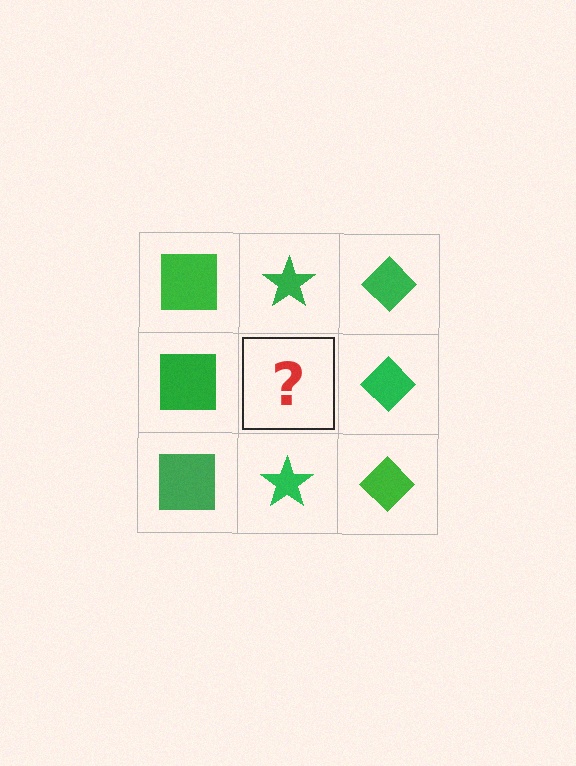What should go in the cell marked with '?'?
The missing cell should contain a green star.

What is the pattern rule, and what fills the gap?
The rule is that each column has a consistent shape. The gap should be filled with a green star.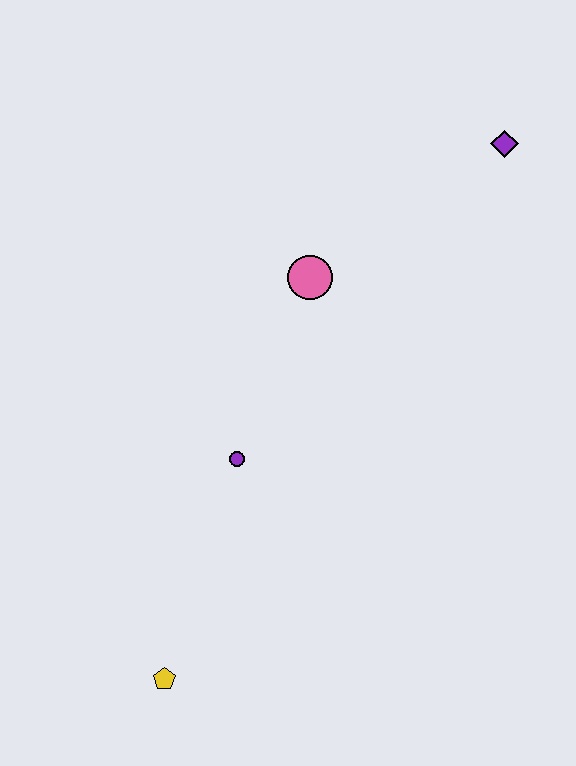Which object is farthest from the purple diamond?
The yellow pentagon is farthest from the purple diamond.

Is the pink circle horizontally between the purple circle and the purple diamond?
Yes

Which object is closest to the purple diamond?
The pink circle is closest to the purple diamond.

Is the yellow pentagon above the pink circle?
No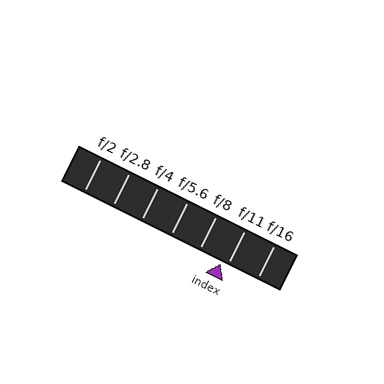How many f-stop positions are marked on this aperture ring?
There are 7 f-stop positions marked.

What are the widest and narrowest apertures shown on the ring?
The widest aperture shown is f/2 and the narrowest is f/16.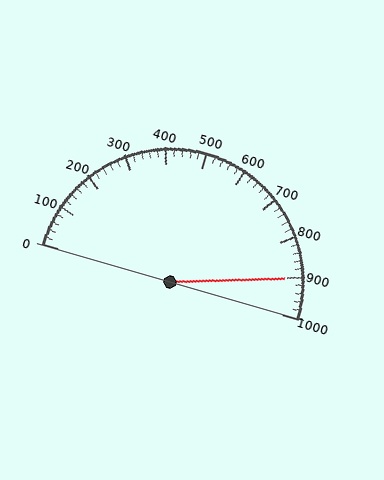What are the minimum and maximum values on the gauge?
The gauge ranges from 0 to 1000.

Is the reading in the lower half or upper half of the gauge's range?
The reading is in the upper half of the range (0 to 1000).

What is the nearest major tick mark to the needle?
The nearest major tick mark is 900.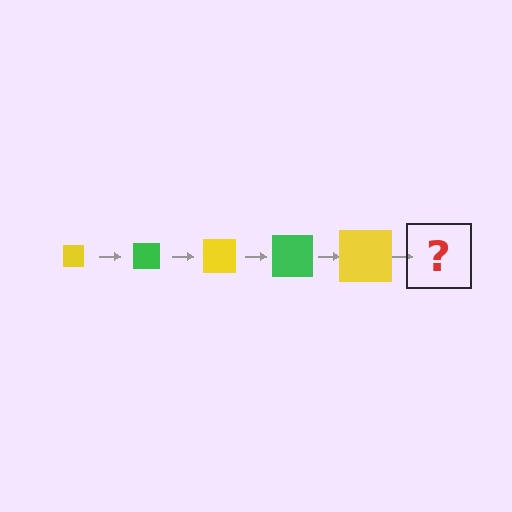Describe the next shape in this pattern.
It should be a green square, larger than the previous one.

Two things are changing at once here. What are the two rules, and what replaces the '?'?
The two rules are that the square grows larger each step and the color cycles through yellow and green. The '?' should be a green square, larger than the previous one.